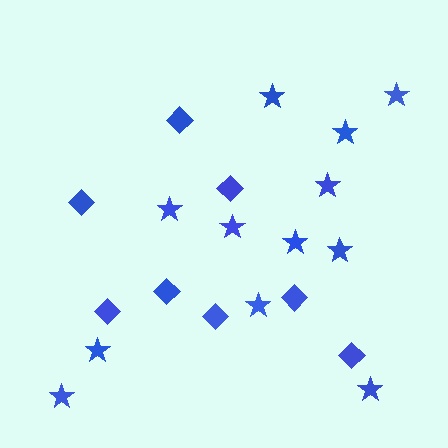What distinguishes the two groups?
There are 2 groups: one group of stars (12) and one group of diamonds (8).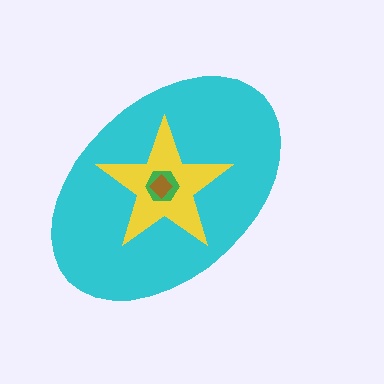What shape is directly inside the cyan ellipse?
The yellow star.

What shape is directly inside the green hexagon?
The brown diamond.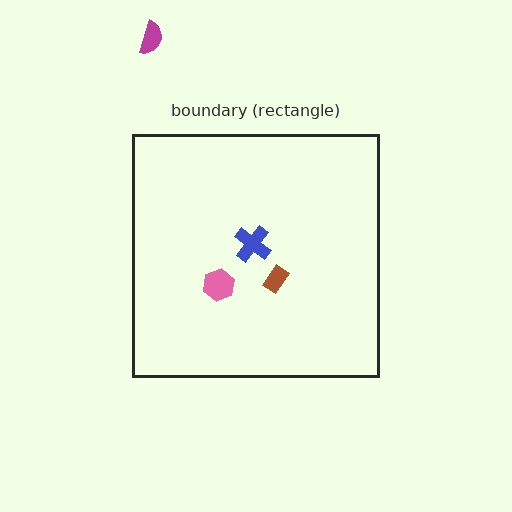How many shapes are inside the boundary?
3 inside, 1 outside.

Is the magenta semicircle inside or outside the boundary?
Outside.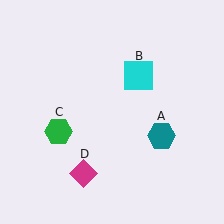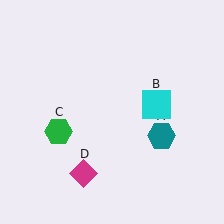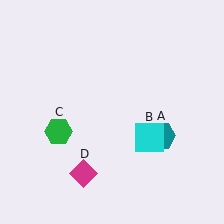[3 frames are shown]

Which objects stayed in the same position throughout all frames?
Teal hexagon (object A) and green hexagon (object C) and magenta diamond (object D) remained stationary.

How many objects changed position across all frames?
1 object changed position: cyan square (object B).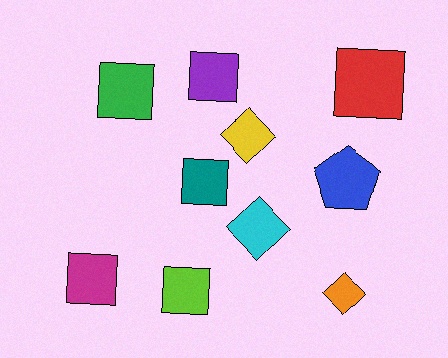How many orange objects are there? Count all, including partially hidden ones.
There is 1 orange object.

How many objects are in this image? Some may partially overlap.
There are 10 objects.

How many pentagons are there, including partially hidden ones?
There is 1 pentagon.